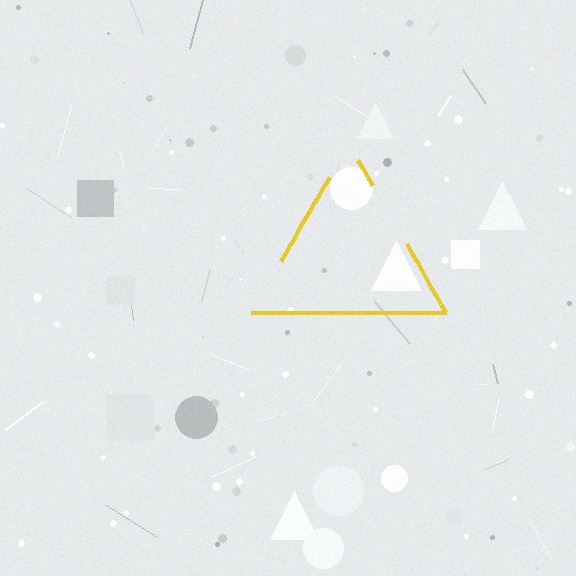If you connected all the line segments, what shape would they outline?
They would outline a triangle.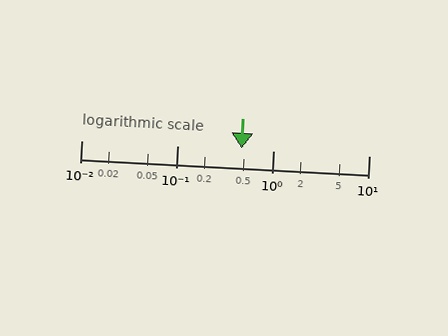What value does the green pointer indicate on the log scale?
The pointer indicates approximately 0.47.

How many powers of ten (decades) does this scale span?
The scale spans 3 decades, from 0.01 to 10.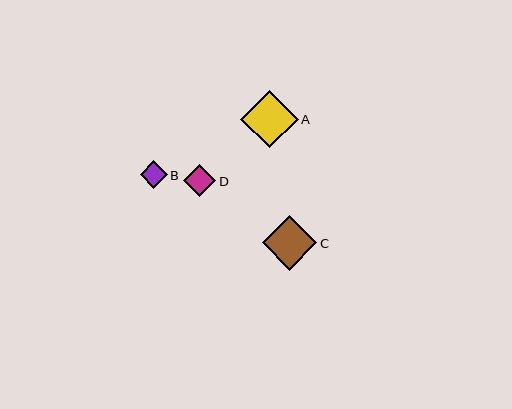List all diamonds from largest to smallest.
From largest to smallest: A, C, D, B.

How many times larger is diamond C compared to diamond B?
Diamond C is approximately 2.0 times the size of diamond B.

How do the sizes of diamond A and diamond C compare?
Diamond A and diamond C are approximately the same size.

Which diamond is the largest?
Diamond A is the largest with a size of approximately 58 pixels.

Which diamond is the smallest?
Diamond B is the smallest with a size of approximately 27 pixels.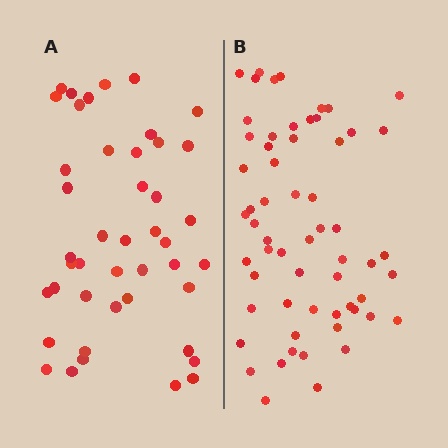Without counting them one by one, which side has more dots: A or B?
Region B (the right region) has more dots.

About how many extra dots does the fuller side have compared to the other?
Region B has approximately 15 more dots than region A.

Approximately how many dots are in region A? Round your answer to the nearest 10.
About 40 dots. (The exact count is 44, which rounds to 40.)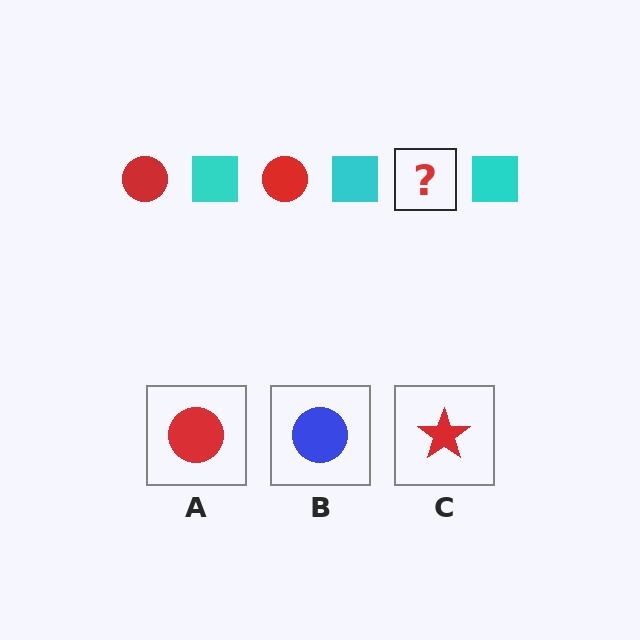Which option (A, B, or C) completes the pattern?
A.